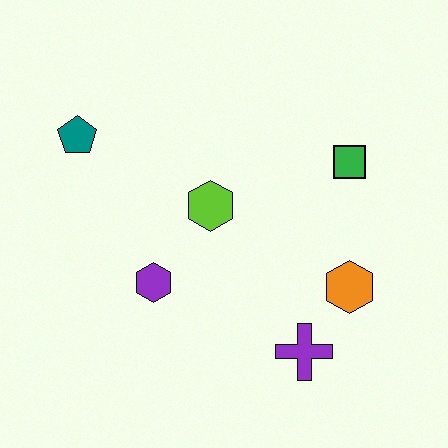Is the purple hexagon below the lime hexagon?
Yes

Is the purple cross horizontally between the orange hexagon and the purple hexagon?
Yes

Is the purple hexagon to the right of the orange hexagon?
No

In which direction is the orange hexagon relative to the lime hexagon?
The orange hexagon is to the right of the lime hexagon.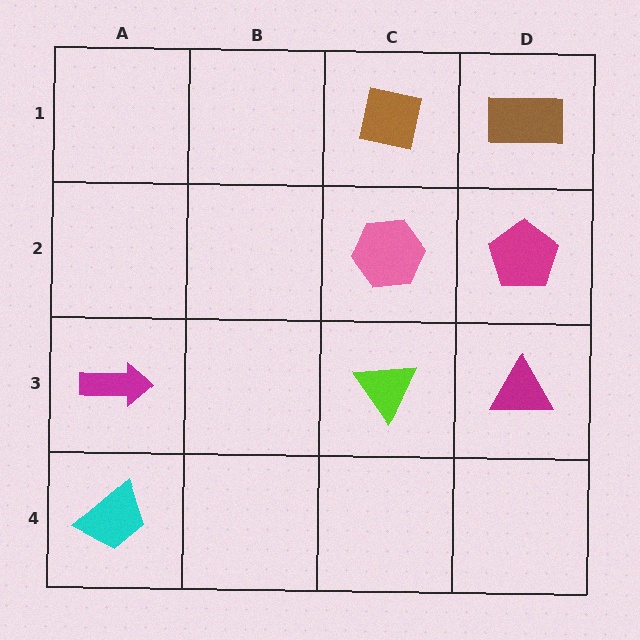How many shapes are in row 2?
2 shapes.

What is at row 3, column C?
A lime triangle.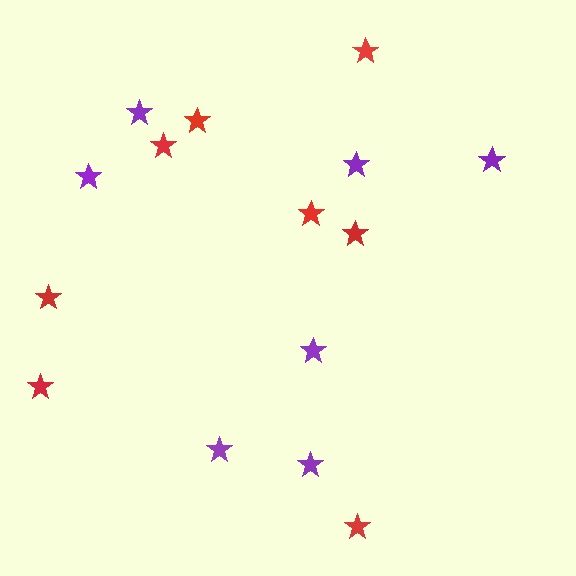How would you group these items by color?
There are 2 groups: one group of purple stars (7) and one group of red stars (8).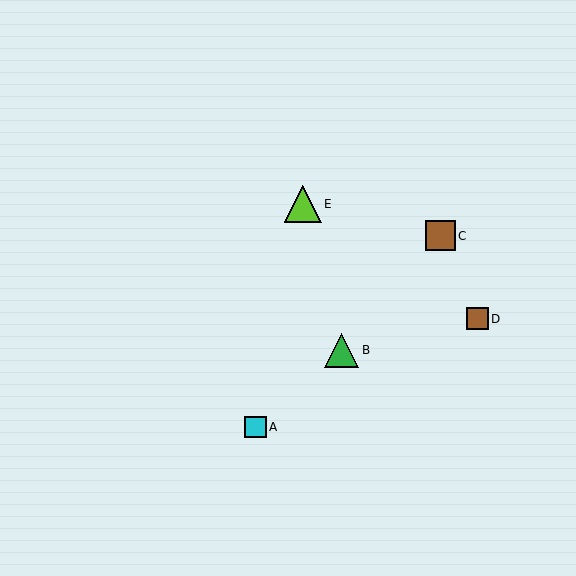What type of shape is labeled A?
Shape A is a cyan square.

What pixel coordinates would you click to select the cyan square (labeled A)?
Click at (256, 427) to select the cyan square A.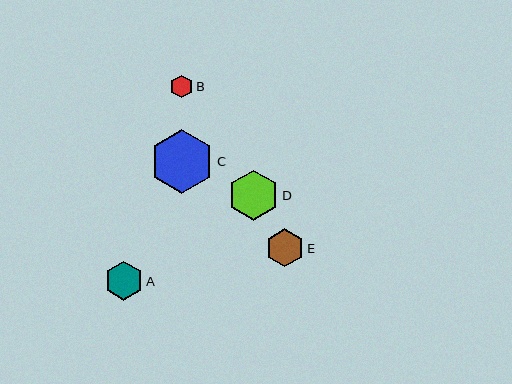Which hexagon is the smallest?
Hexagon B is the smallest with a size of approximately 23 pixels.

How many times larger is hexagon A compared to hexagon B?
Hexagon A is approximately 1.7 times the size of hexagon B.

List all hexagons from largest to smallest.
From largest to smallest: C, D, A, E, B.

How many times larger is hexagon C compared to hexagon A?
Hexagon C is approximately 1.6 times the size of hexagon A.